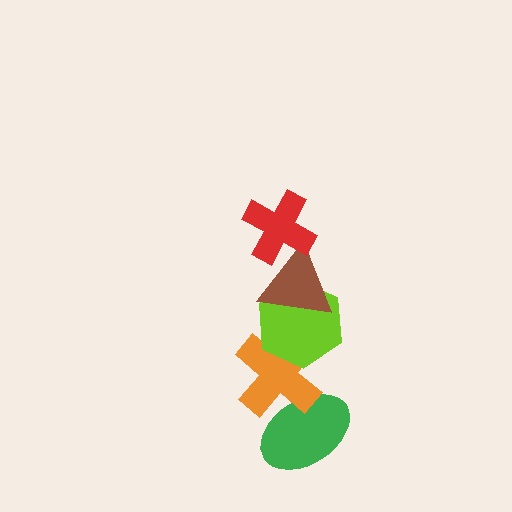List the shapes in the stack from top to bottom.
From top to bottom: the red cross, the brown triangle, the lime hexagon, the orange cross, the green ellipse.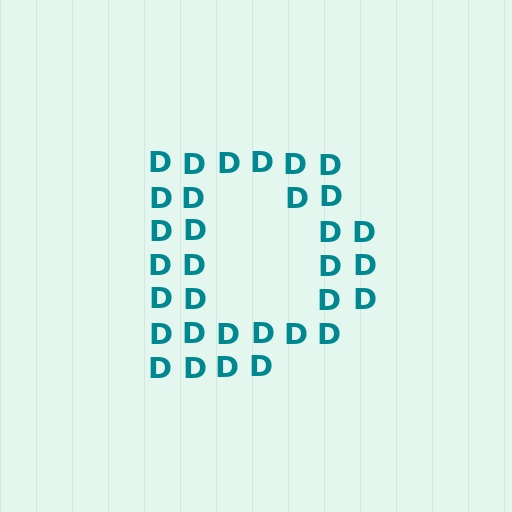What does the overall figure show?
The overall figure shows the letter D.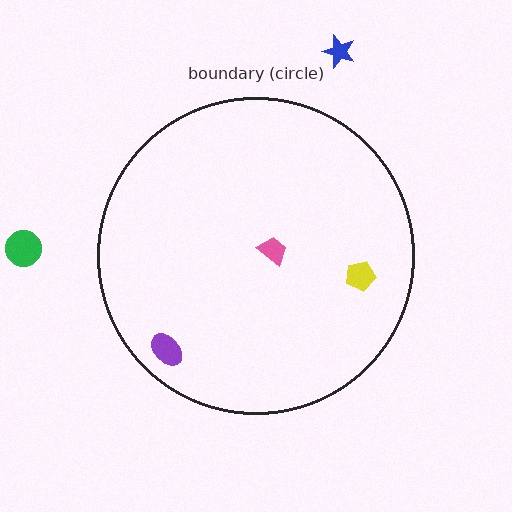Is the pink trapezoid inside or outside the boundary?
Inside.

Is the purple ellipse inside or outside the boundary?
Inside.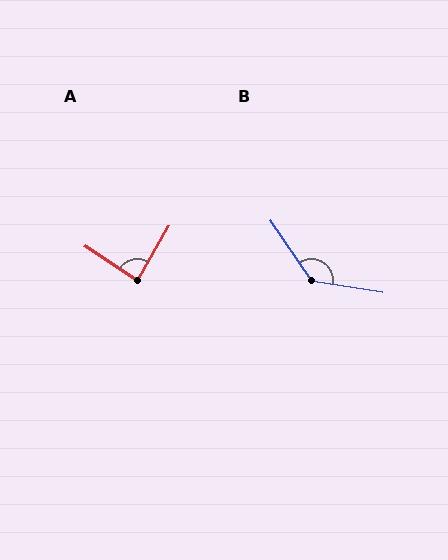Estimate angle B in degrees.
Approximately 134 degrees.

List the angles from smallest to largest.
A (87°), B (134°).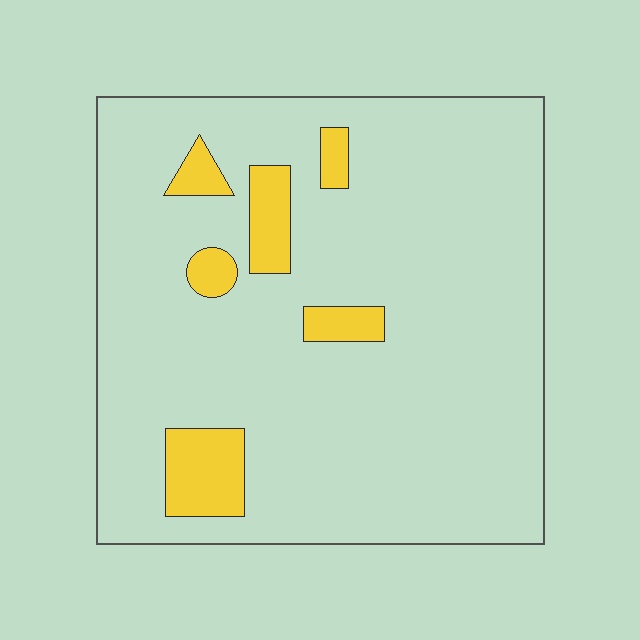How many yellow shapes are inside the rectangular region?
6.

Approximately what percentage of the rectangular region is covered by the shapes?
Approximately 10%.